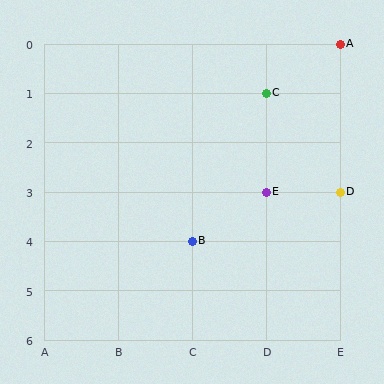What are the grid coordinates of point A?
Point A is at grid coordinates (E, 0).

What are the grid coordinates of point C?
Point C is at grid coordinates (D, 1).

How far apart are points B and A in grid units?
Points B and A are 2 columns and 4 rows apart (about 4.5 grid units diagonally).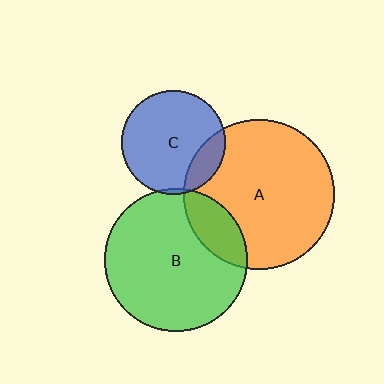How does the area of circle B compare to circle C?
Approximately 1.9 times.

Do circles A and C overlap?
Yes.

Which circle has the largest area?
Circle A (orange).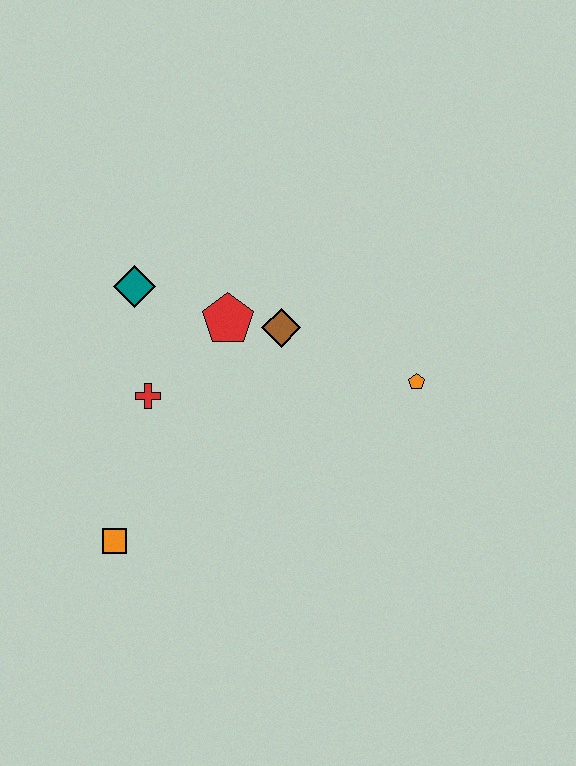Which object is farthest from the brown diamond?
The orange square is farthest from the brown diamond.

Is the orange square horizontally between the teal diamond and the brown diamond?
No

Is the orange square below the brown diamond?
Yes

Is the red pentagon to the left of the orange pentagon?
Yes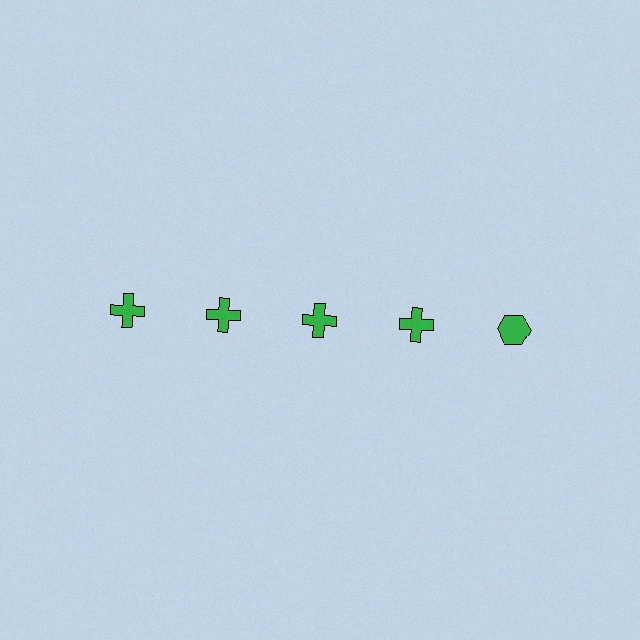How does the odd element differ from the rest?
It has a different shape: hexagon instead of cross.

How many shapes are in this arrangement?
There are 5 shapes arranged in a grid pattern.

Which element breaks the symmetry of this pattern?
The green hexagon in the top row, rightmost column breaks the symmetry. All other shapes are green crosses.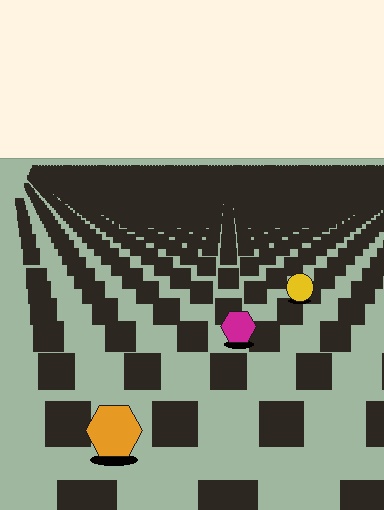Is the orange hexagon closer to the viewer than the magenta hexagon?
Yes. The orange hexagon is closer — you can tell from the texture gradient: the ground texture is coarser near it.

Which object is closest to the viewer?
The orange hexagon is closest. The texture marks near it are larger and more spread out.